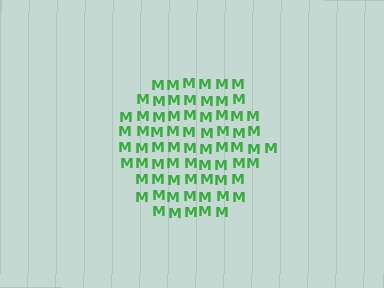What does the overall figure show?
The overall figure shows a hexagon.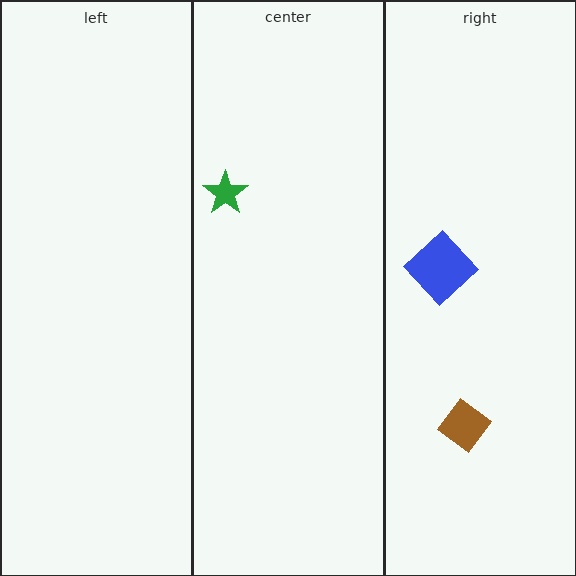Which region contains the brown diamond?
The right region.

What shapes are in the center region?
The green star.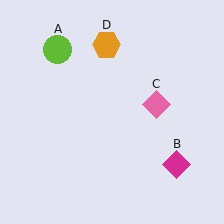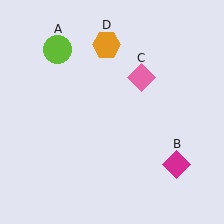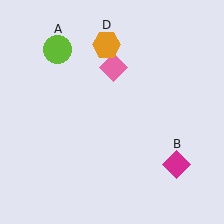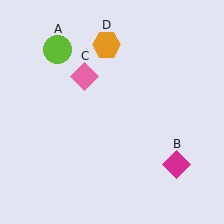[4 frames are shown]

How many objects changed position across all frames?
1 object changed position: pink diamond (object C).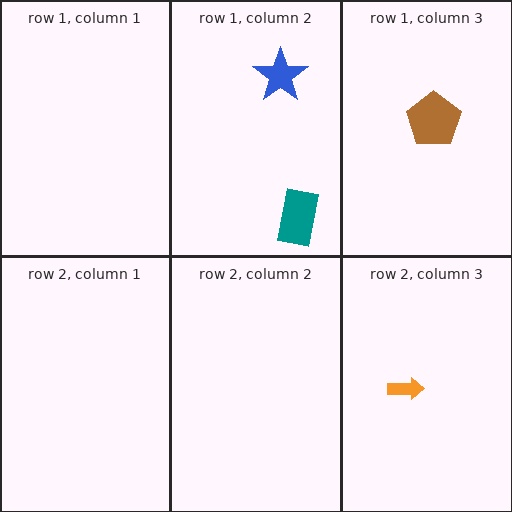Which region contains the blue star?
The row 1, column 2 region.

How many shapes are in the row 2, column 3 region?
1.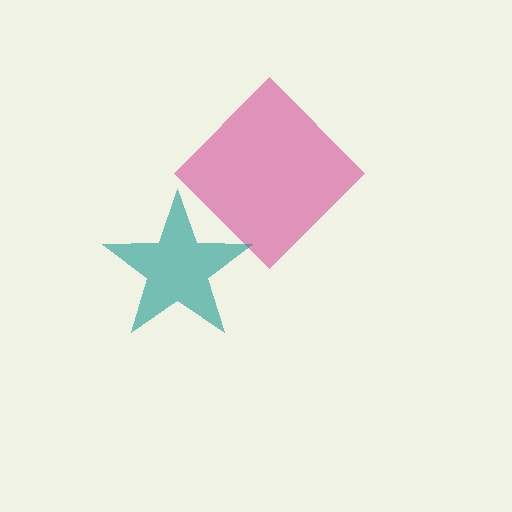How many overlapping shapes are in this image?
There are 2 overlapping shapes in the image.